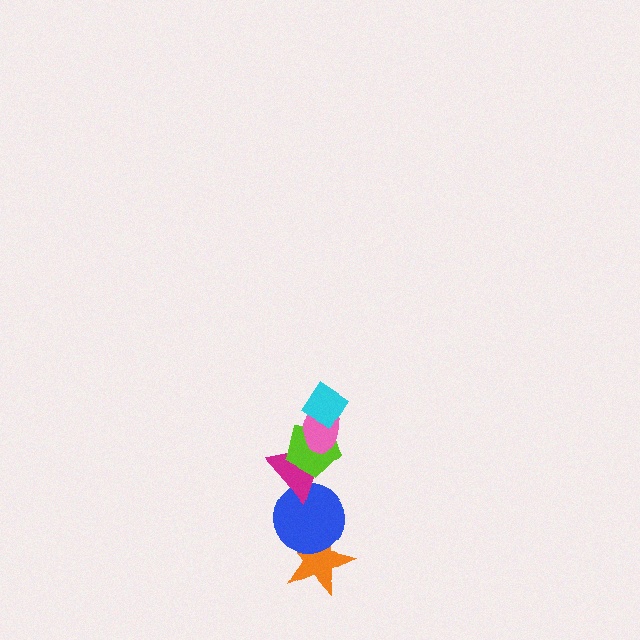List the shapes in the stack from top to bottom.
From top to bottom: the cyan diamond, the pink ellipse, the lime pentagon, the magenta triangle, the blue circle, the orange star.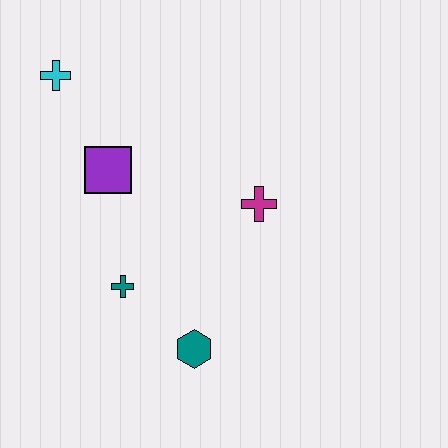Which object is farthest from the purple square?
The teal hexagon is farthest from the purple square.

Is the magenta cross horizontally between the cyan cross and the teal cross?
No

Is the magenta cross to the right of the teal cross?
Yes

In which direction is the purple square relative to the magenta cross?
The purple square is to the left of the magenta cross.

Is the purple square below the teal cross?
No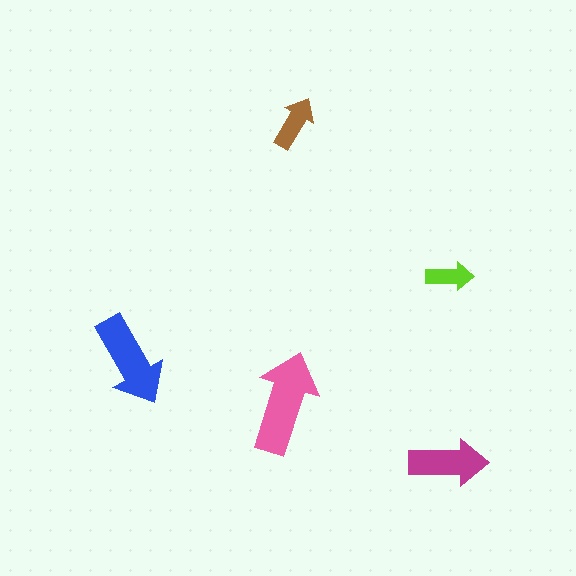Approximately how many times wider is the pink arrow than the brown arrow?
About 2 times wider.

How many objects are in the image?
There are 5 objects in the image.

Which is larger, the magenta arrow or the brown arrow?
The magenta one.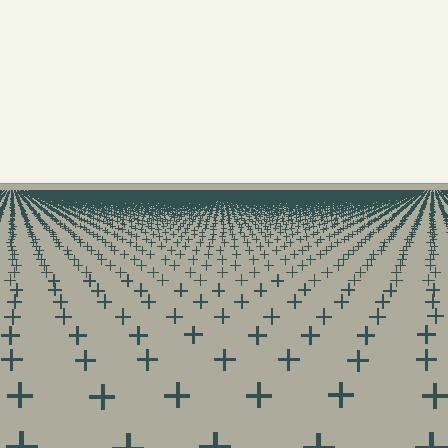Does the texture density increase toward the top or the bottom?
Density increases toward the top.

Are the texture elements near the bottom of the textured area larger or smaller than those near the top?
Larger. Near the bottom, elements are closer to the viewer and appear at a bigger on-screen size.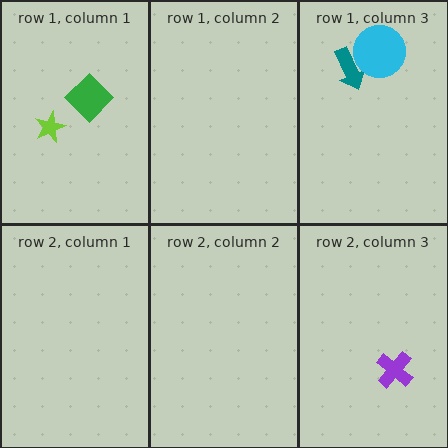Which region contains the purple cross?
The row 2, column 3 region.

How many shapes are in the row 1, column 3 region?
2.